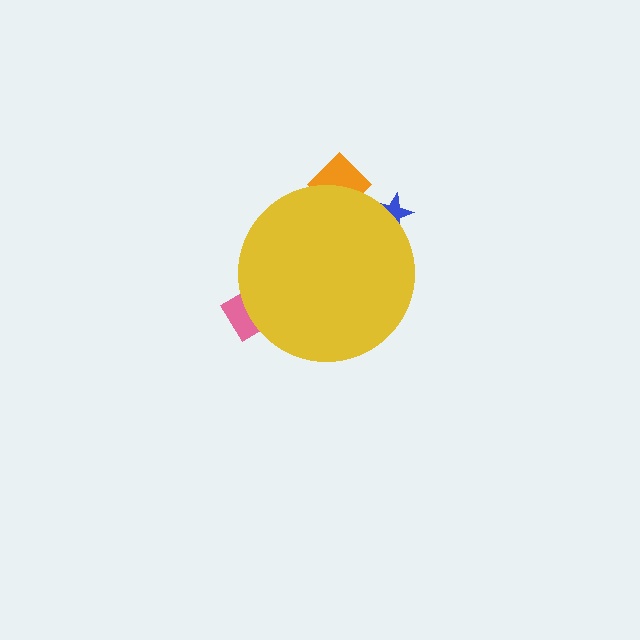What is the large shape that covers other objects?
A yellow circle.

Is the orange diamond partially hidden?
Yes, the orange diamond is partially hidden behind the yellow circle.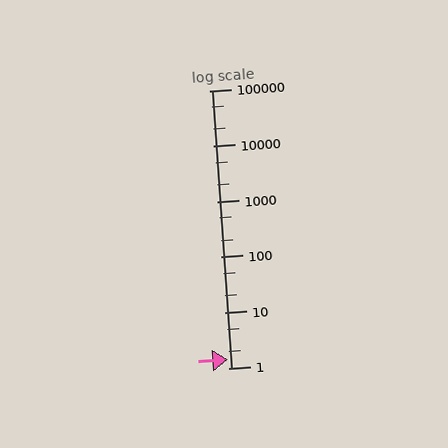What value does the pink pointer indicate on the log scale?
The pointer indicates approximately 1.4.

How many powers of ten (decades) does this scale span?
The scale spans 5 decades, from 1 to 100000.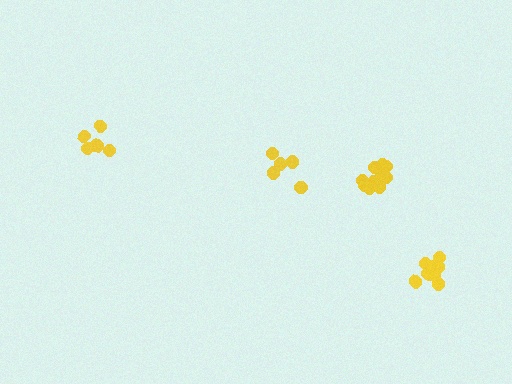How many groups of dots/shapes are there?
There are 4 groups.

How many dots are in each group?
Group 1: 11 dots, Group 2: 5 dots, Group 3: 7 dots, Group 4: 10 dots (33 total).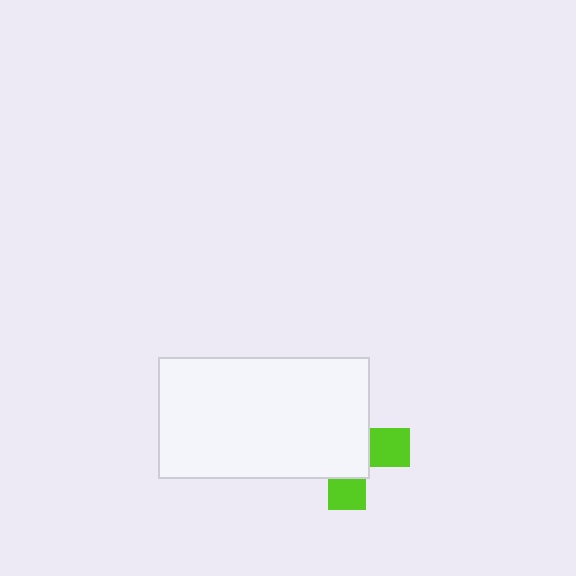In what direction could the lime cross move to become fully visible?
The lime cross could move toward the lower-right. That would shift it out from behind the white rectangle entirely.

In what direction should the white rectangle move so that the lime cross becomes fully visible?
The white rectangle should move toward the upper-left. That is the shortest direction to clear the overlap and leave the lime cross fully visible.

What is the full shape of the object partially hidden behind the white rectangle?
The partially hidden object is a lime cross.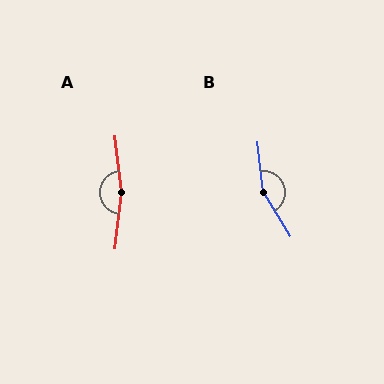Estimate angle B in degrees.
Approximately 155 degrees.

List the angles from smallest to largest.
B (155°), A (167°).